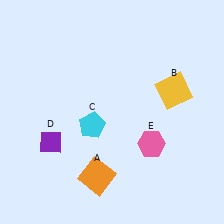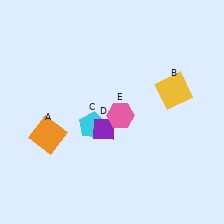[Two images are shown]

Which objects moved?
The objects that moved are: the orange square (A), the purple diamond (D), the pink hexagon (E).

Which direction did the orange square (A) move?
The orange square (A) moved left.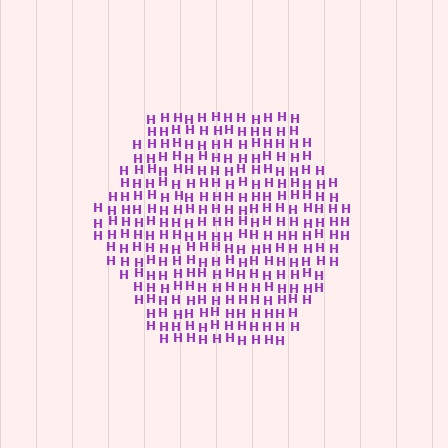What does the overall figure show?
The overall figure shows a hexagon.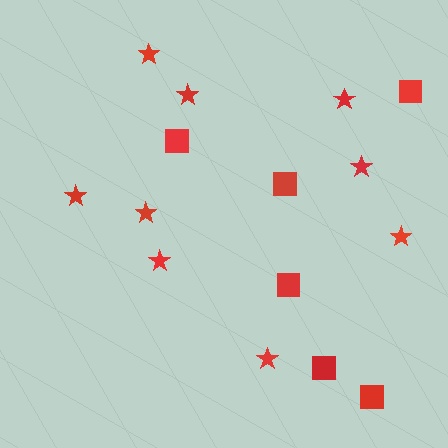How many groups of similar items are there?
There are 2 groups: one group of stars (9) and one group of squares (6).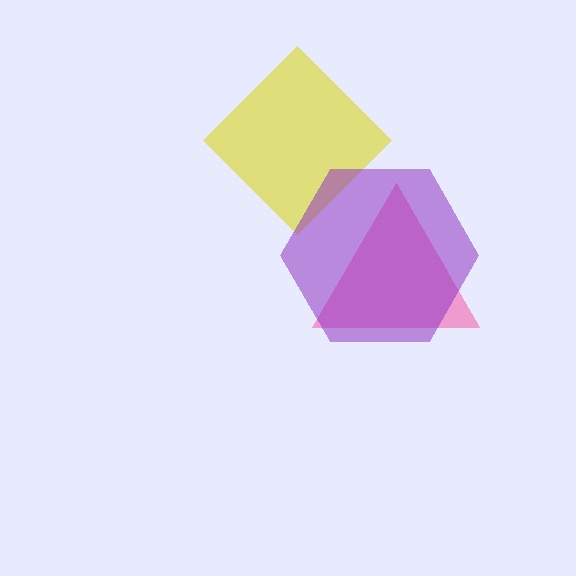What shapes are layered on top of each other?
The layered shapes are: a pink triangle, a yellow diamond, a purple hexagon.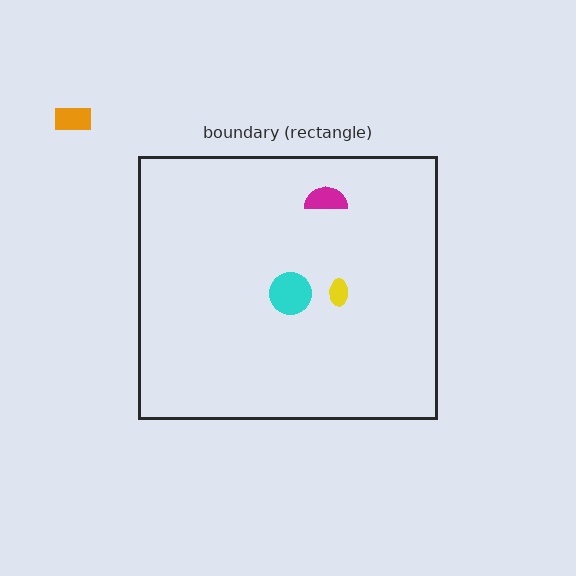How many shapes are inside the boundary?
4 inside, 1 outside.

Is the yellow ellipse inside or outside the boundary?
Inside.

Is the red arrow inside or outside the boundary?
Inside.